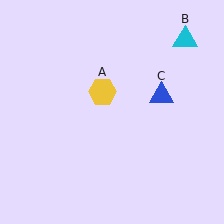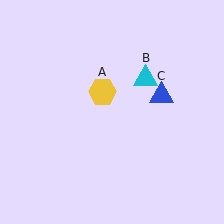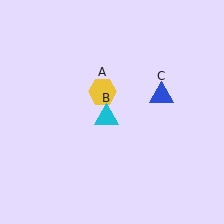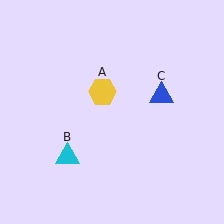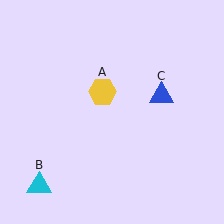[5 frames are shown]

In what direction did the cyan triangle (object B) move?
The cyan triangle (object B) moved down and to the left.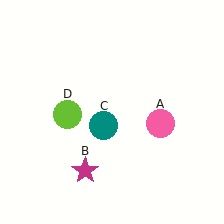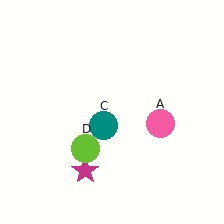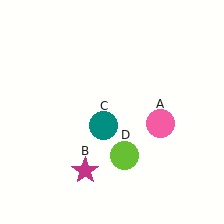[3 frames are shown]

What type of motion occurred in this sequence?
The lime circle (object D) rotated counterclockwise around the center of the scene.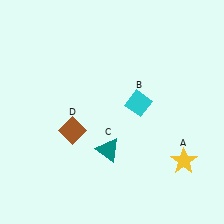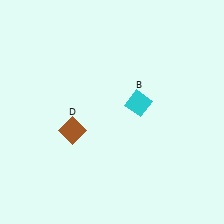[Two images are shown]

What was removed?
The teal triangle (C), the yellow star (A) were removed in Image 2.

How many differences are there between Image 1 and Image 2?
There are 2 differences between the two images.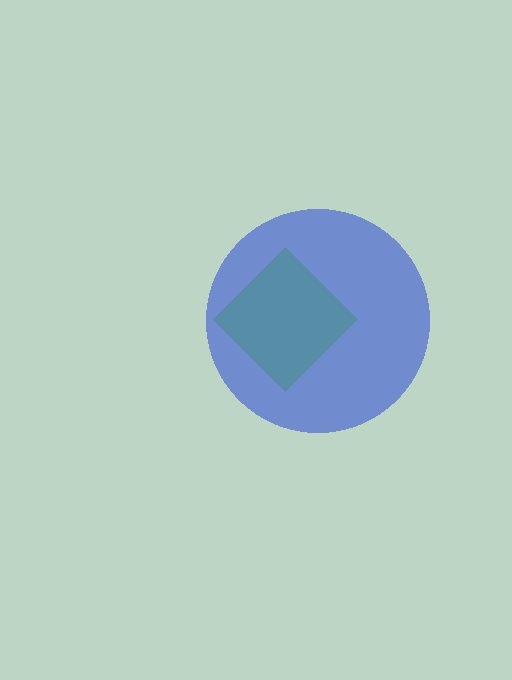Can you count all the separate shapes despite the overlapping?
Yes, there are 2 separate shapes.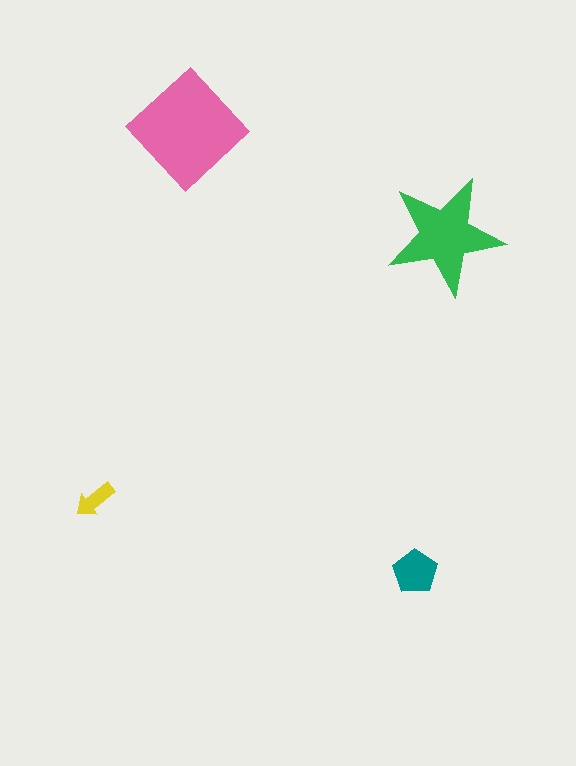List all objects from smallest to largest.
The yellow arrow, the teal pentagon, the green star, the pink diamond.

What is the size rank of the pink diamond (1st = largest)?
1st.